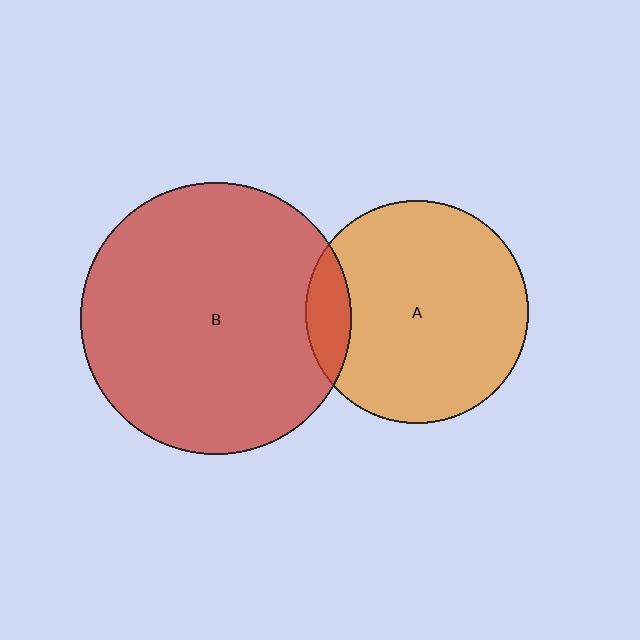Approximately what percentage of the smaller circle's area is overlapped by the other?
Approximately 10%.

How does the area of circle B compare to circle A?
Approximately 1.5 times.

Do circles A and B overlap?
Yes.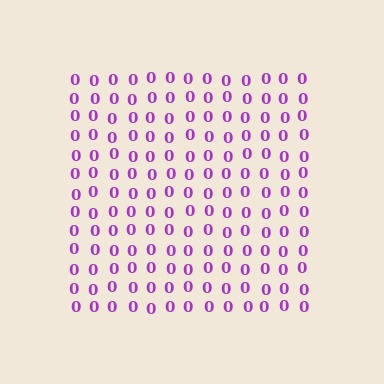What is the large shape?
The large shape is a square.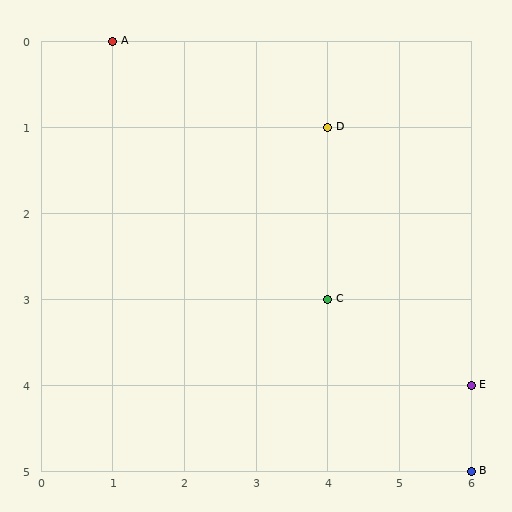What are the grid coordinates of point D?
Point D is at grid coordinates (4, 1).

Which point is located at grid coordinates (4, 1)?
Point D is at (4, 1).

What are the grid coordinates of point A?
Point A is at grid coordinates (1, 0).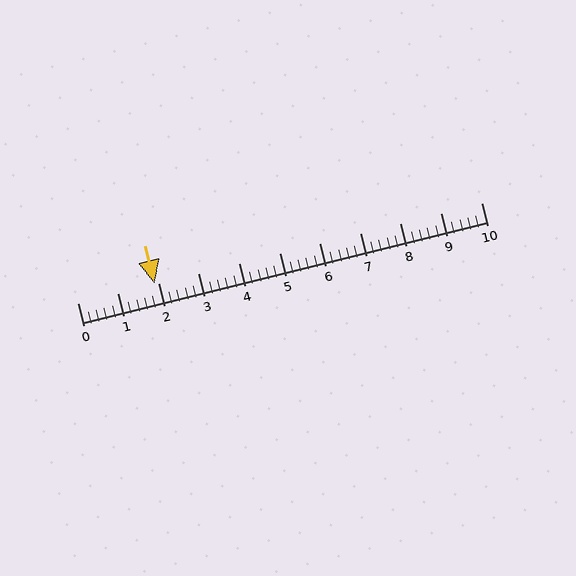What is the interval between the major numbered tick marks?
The major tick marks are spaced 1 units apart.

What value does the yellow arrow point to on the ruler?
The yellow arrow points to approximately 1.9.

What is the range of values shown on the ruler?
The ruler shows values from 0 to 10.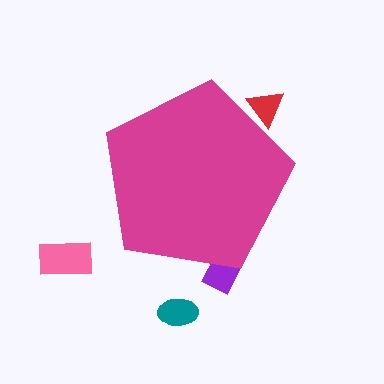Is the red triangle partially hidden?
Yes, the red triangle is partially hidden behind the magenta pentagon.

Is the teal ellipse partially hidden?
No, the teal ellipse is fully visible.